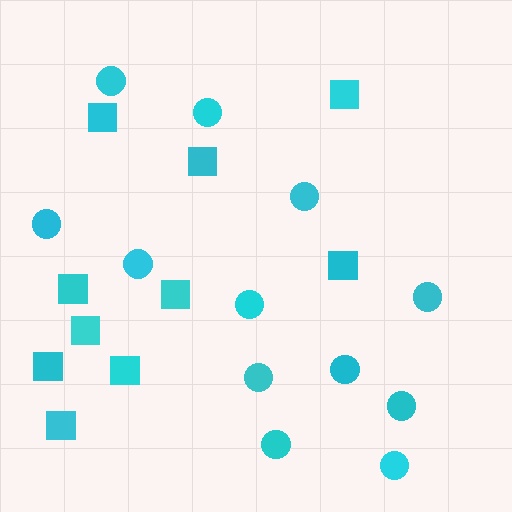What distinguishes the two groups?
There are 2 groups: one group of circles (12) and one group of squares (10).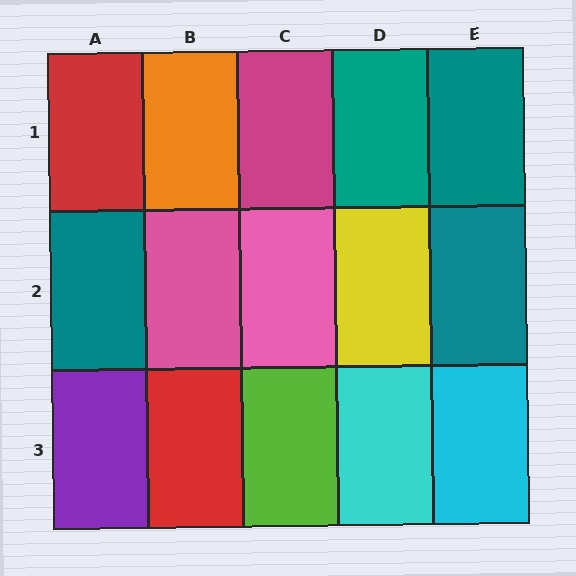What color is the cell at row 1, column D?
Teal.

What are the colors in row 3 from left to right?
Purple, red, lime, cyan, cyan.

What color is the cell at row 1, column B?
Orange.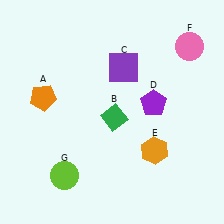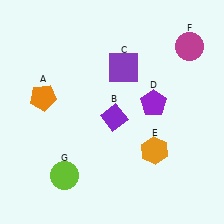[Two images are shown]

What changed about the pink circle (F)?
In Image 1, F is pink. In Image 2, it changed to magenta.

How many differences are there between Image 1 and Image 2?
There are 2 differences between the two images.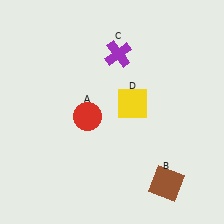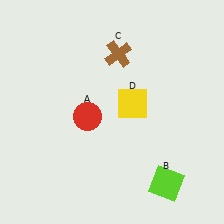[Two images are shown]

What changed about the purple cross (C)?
In Image 1, C is purple. In Image 2, it changed to brown.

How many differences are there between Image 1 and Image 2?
There are 2 differences between the two images.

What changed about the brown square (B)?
In Image 1, B is brown. In Image 2, it changed to lime.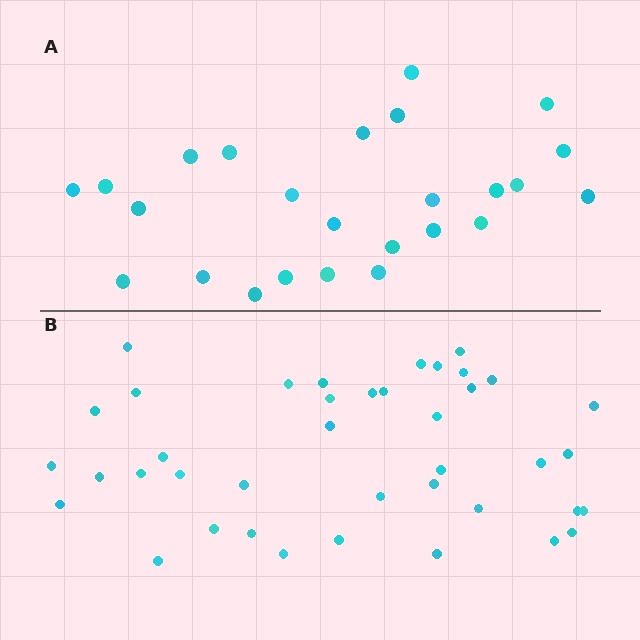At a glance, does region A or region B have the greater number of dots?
Region B (the bottom region) has more dots.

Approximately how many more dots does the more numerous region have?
Region B has approximately 15 more dots than region A.